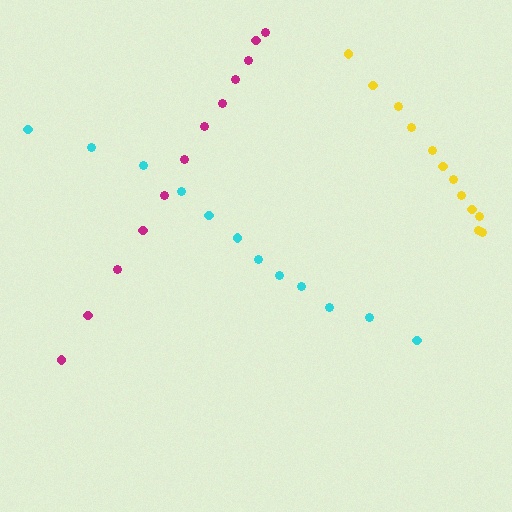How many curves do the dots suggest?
There are 3 distinct paths.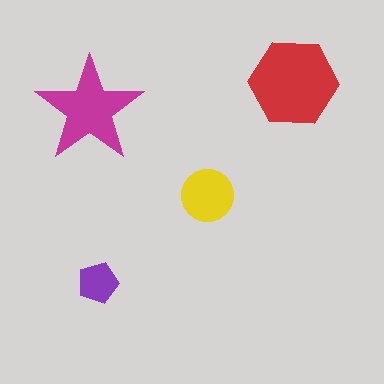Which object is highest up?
The red hexagon is topmost.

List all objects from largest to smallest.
The red hexagon, the magenta star, the yellow circle, the purple pentagon.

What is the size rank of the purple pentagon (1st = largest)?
4th.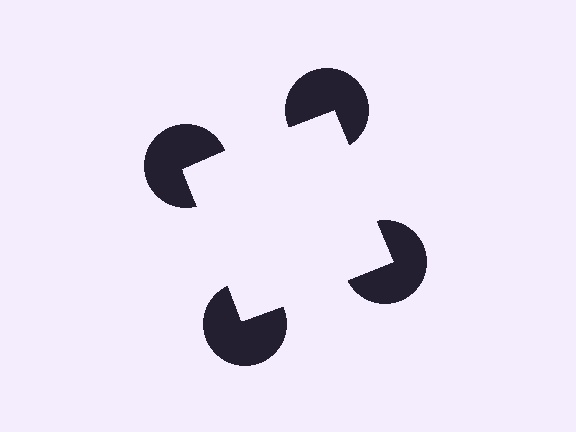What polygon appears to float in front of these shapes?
An illusory square — its edges are inferred from the aligned wedge cuts in the pac-man discs, not physically drawn.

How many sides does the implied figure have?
4 sides.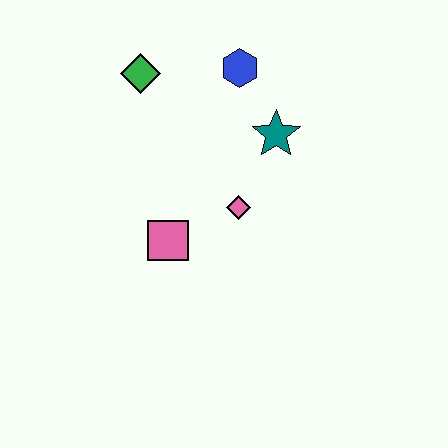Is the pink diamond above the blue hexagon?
No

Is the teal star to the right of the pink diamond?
Yes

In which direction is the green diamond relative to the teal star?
The green diamond is to the left of the teal star.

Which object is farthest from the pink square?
The blue hexagon is farthest from the pink square.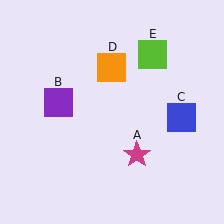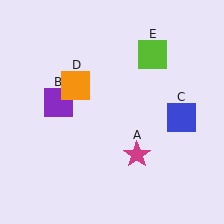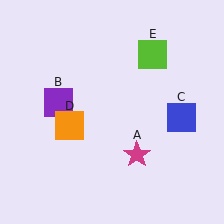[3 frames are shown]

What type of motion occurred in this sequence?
The orange square (object D) rotated counterclockwise around the center of the scene.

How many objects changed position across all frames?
1 object changed position: orange square (object D).